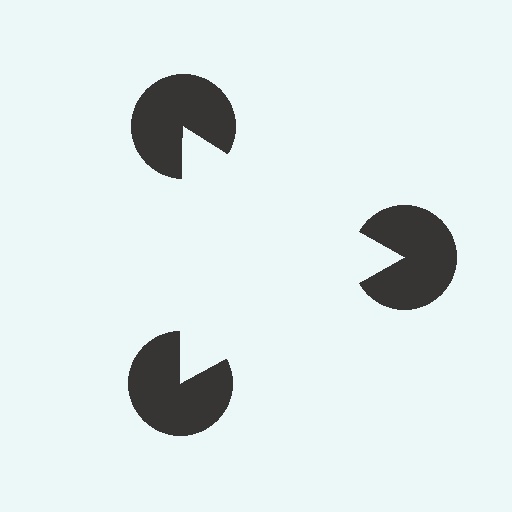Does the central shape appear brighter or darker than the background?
It typically appears slightly brighter than the background, even though no actual brightness change is drawn.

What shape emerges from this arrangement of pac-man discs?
An illusory triangle — its edges are inferred from the aligned wedge cuts in the pac-man discs, not physically drawn.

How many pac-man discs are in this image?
There are 3 — one at each vertex of the illusory triangle.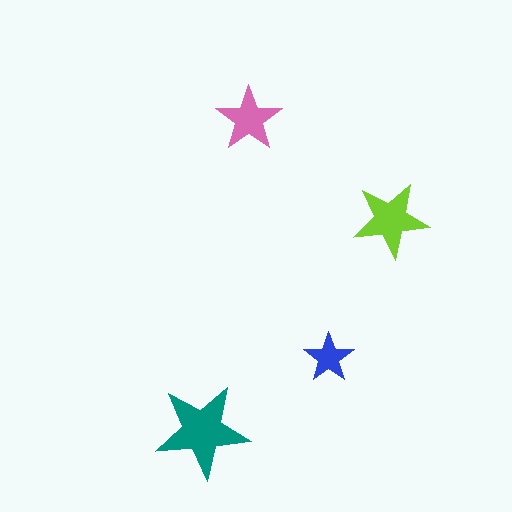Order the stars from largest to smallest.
the teal one, the lime one, the pink one, the blue one.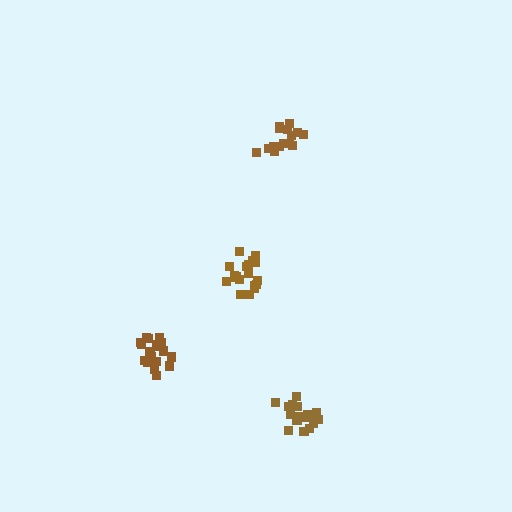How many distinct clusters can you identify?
There are 4 distinct clusters.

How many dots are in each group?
Group 1: 19 dots, Group 2: 15 dots, Group 3: 20 dots, Group 4: 19 dots (73 total).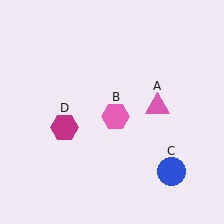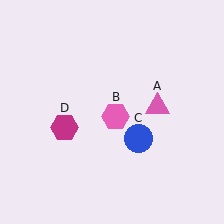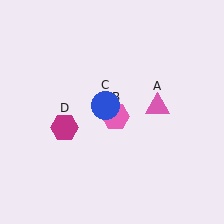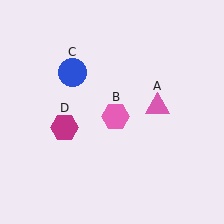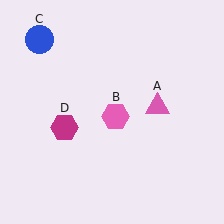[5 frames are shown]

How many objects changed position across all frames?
1 object changed position: blue circle (object C).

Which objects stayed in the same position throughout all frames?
Pink triangle (object A) and pink hexagon (object B) and magenta hexagon (object D) remained stationary.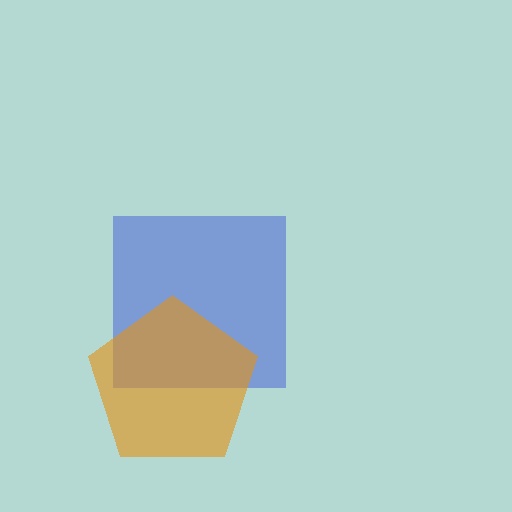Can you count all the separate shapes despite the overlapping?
Yes, there are 2 separate shapes.